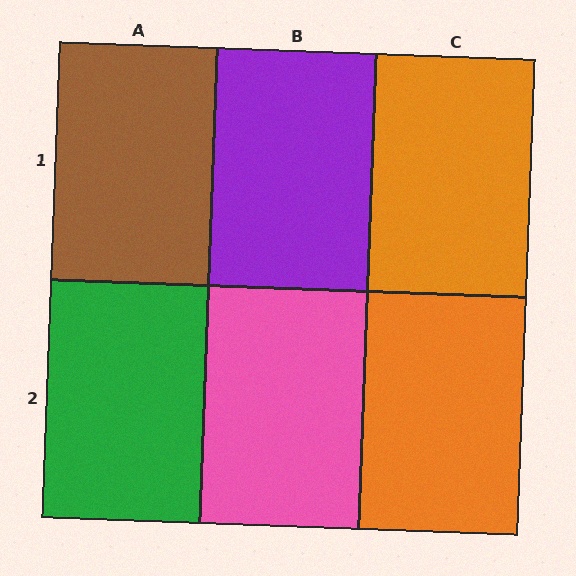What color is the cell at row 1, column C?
Orange.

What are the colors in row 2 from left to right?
Green, pink, orange.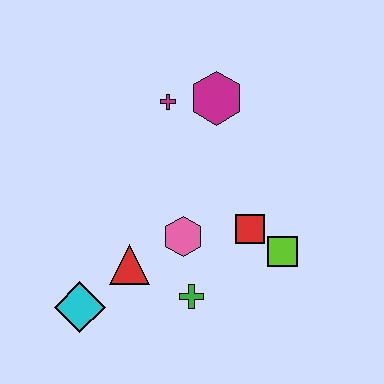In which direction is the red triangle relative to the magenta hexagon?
The red triangle is below the magenta hexagon.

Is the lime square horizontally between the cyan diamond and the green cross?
No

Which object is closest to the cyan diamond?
The red triangle is closest to the cyan diamond.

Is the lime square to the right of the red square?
Yes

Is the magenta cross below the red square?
No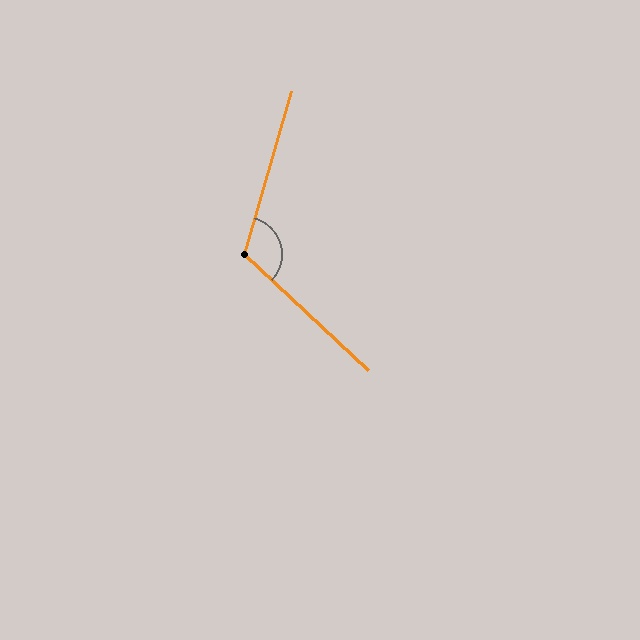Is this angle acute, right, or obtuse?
It is obtuse.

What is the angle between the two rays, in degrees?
Approximately 117 degrees.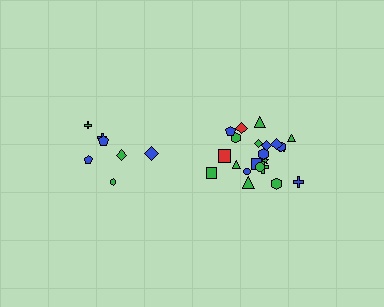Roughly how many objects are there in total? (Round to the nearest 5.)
Roughly 30 objects in total.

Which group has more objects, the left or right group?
The right group.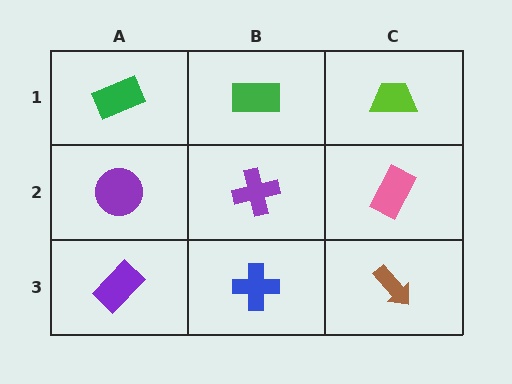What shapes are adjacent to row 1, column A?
A purple circle (row 2, column A), a green rectangle (row 1, column B).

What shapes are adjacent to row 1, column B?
A purple cross (row 2, column B), a green rectangle (row 1, column A), a lime trapezoid (row 1, column C).